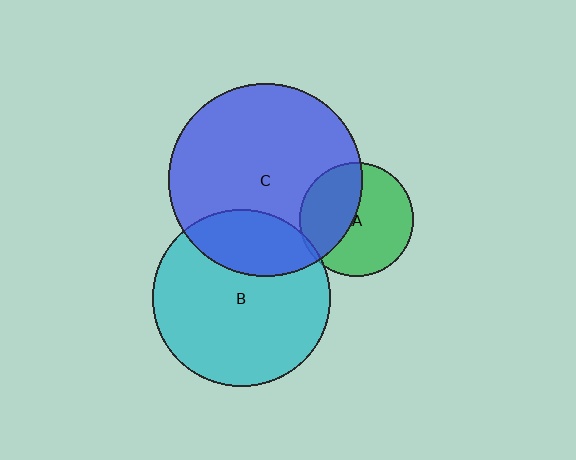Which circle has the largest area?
Circle C (blue).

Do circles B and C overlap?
Yes.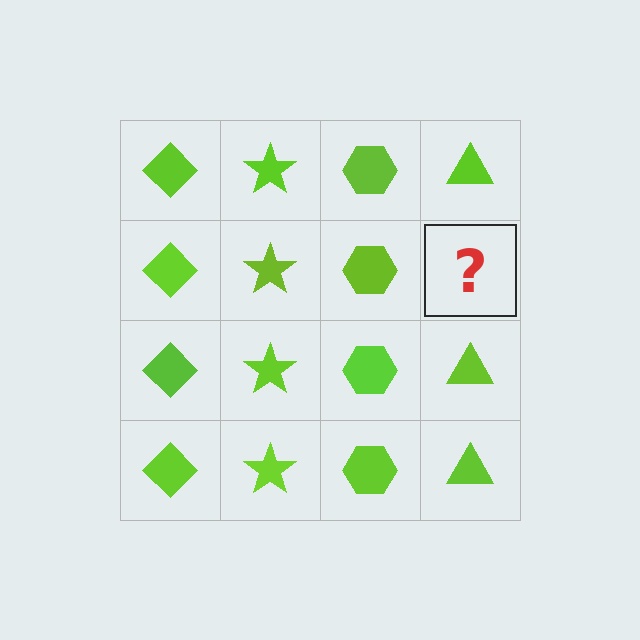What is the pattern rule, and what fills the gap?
The rule is that each column has a consistent shape. The gap should be filled with a lime triangle.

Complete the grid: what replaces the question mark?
The question mark should be replaced with a lime triangle.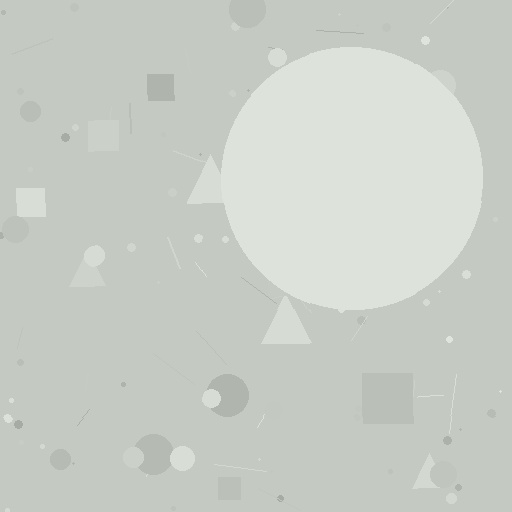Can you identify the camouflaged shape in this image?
The camouflaged shape is a circle.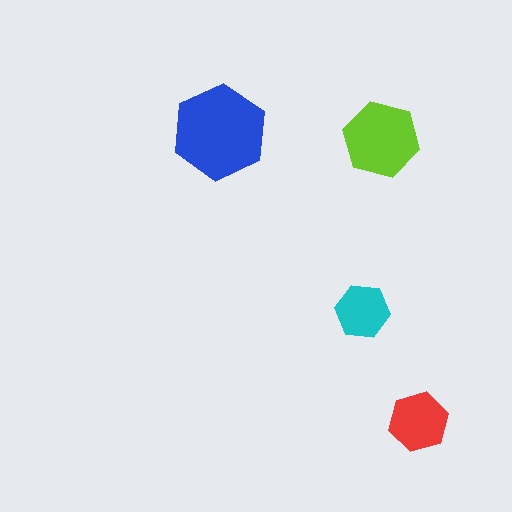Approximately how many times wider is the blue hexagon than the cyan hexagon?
About 1.5 times wider.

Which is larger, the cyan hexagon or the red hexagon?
The red one.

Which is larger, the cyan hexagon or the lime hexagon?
The lime one.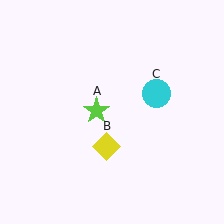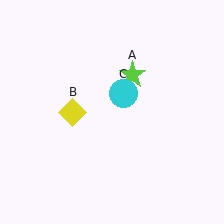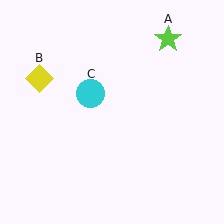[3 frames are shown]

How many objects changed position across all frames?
3 objects changed position: lime star (object A), yellow diamond (object B), cyan circle (object C).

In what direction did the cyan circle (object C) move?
The cyan circle (object C) moved left.